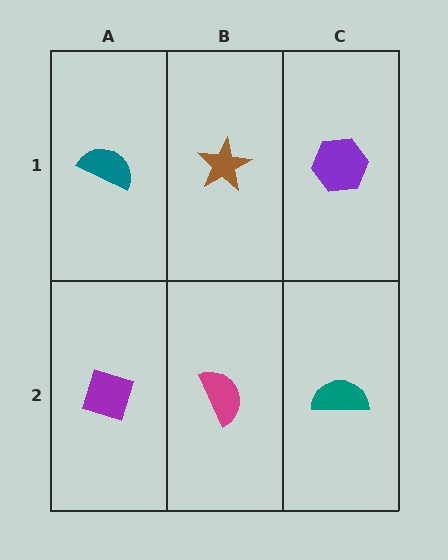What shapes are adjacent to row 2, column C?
A purple hexagon (row 1, column C), a magenta semicircle (row 2, column B).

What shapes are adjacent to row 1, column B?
A magenta semicircle (row 2, column B), a teal semicircle (row 1, column A), a purple hexagon (row 1, column C).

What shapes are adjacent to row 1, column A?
A purple diamond (row 2, column A), a brown star (row 1, column B).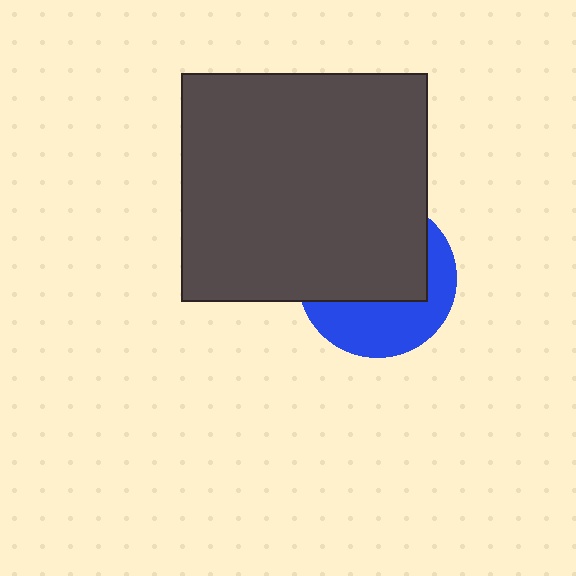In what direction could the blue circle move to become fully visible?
The blue circle could move down. That would shift it out from behind the dark gray rectangle entirely.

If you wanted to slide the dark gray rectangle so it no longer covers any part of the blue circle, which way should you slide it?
Slide it up — that is the most direct way to separate the two shapes.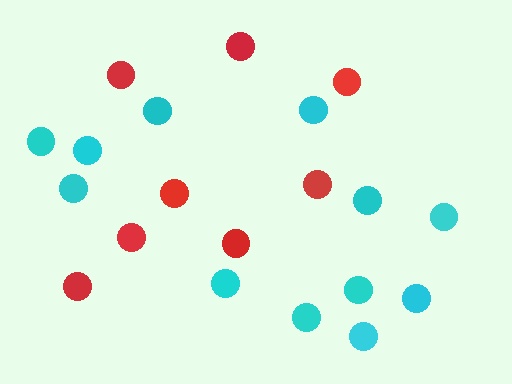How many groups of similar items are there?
There are 2 groups: one group of cyan circles (12) and one group of red circles (8).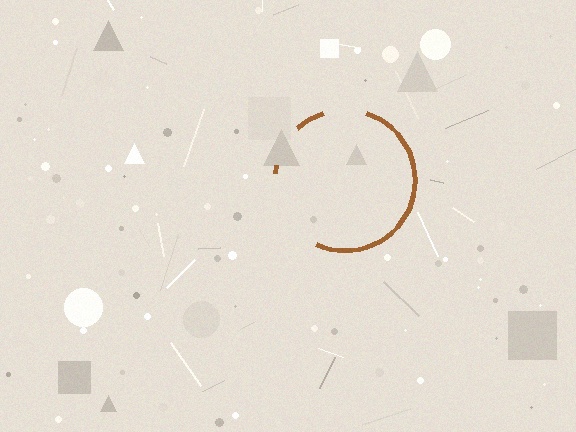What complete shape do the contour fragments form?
The contour fragments form a circle.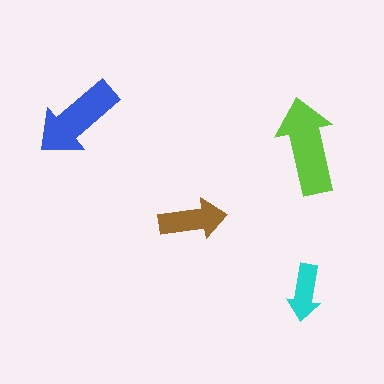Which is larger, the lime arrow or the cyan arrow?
The lime one.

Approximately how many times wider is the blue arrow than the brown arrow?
About 1.5 times wider.